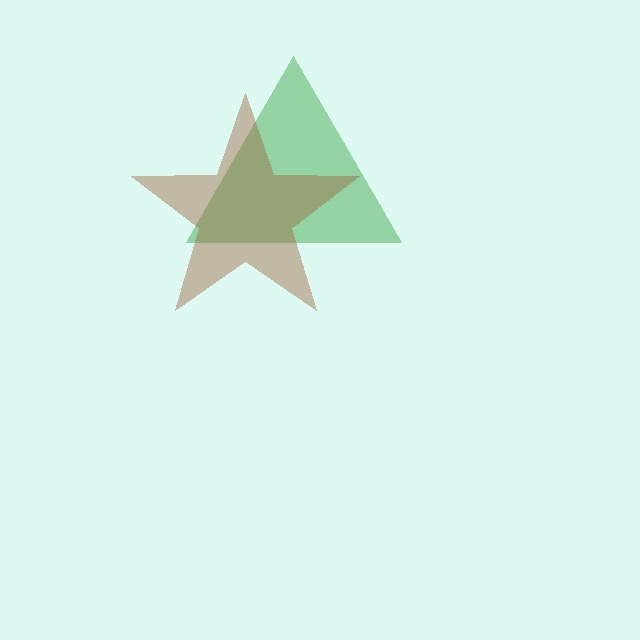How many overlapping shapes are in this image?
There are 2 overlapping shapes in the image.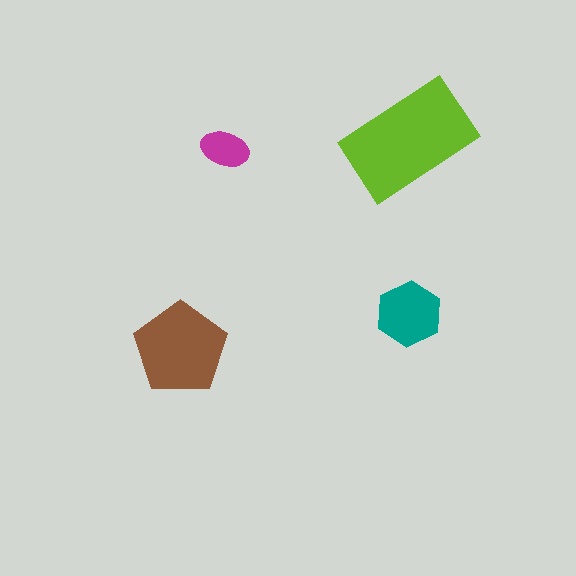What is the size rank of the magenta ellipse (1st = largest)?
4th.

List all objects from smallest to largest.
The magenta ellipse, the teal hexagon, the brown pentagon, the lime rectangle.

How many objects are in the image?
There are 4 objects in the image.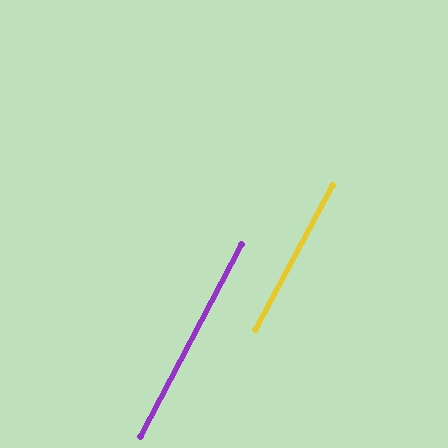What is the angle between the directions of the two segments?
Approximately 1 degree.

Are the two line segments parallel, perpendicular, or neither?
Parallel — their directions differ by only 0.6°.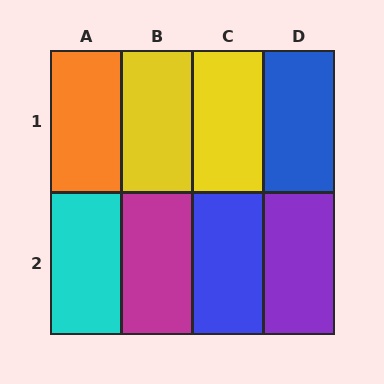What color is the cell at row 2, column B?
Magenta.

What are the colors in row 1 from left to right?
Orange, yellow, yellow, blue.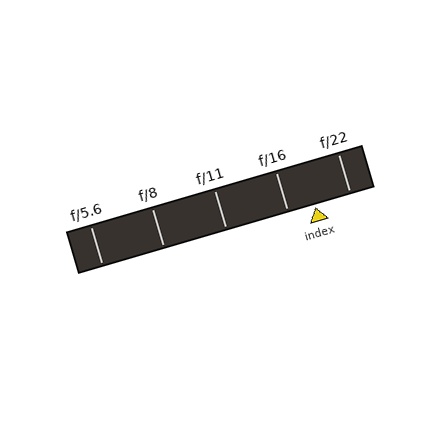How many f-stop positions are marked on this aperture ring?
There are 5 f-stop positions marked.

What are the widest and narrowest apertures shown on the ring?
The widest aperture shown is f/5.6 and the narrowest is f/22.